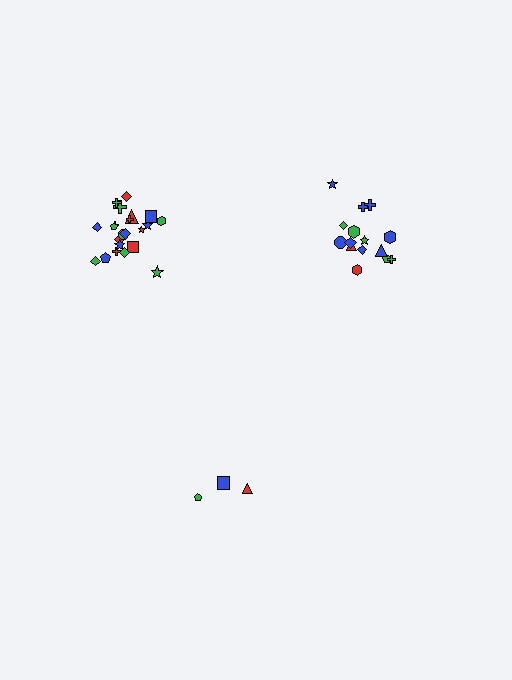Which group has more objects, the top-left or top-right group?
The top-left group.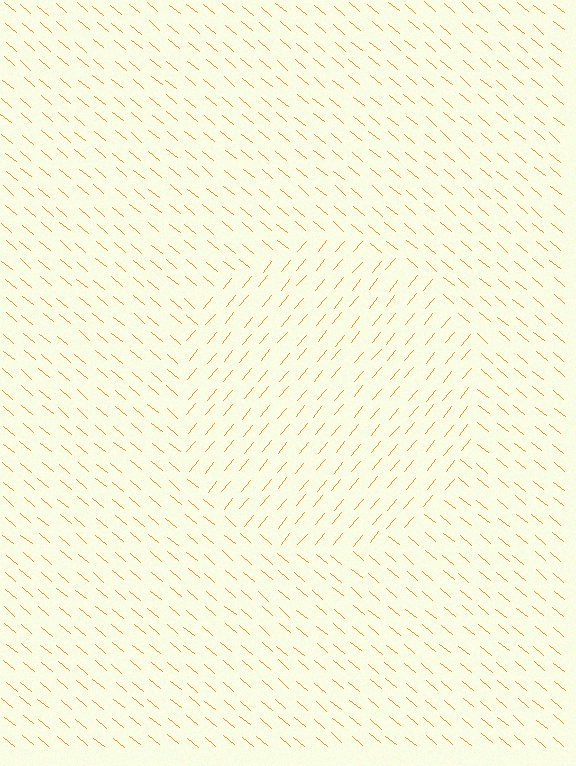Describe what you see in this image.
The image is filled with small orange line segments. A circle region in the image has lines oriented differently from the surrounding lines, creating a visible texture boundary.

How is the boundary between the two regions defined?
The boundary is defined purely by a change in line orientation (approximately 90 degrees difference). All lines are the same color and thickness.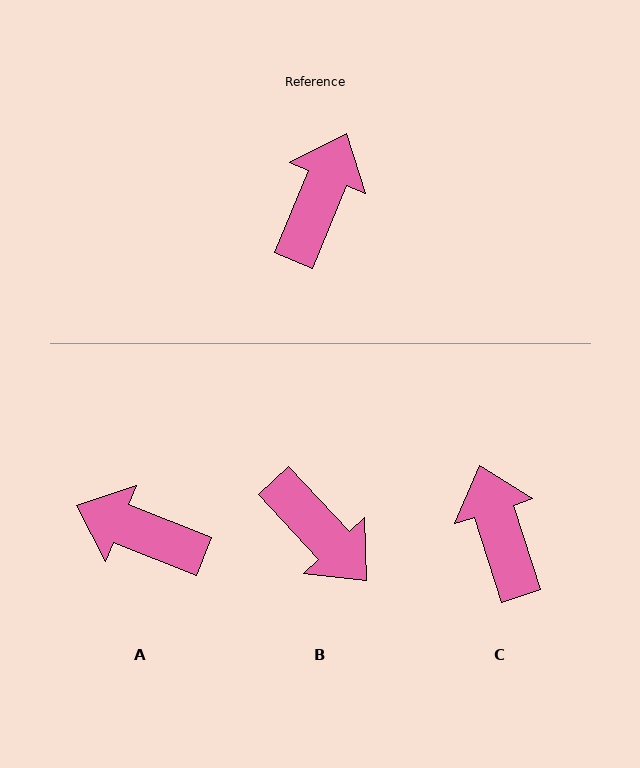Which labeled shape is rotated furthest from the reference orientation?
B, about 114 degrees away.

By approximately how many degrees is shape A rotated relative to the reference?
Approximately 91 degrees counter-clockwise.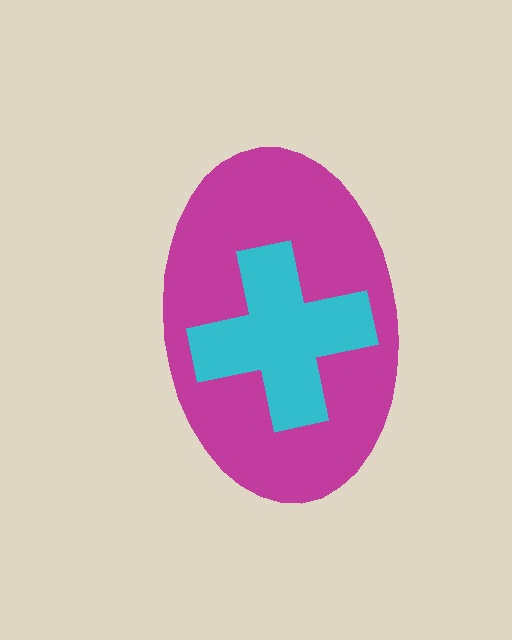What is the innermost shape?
The cyan cross.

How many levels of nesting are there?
2.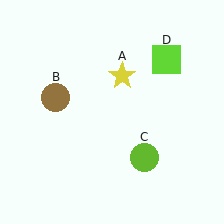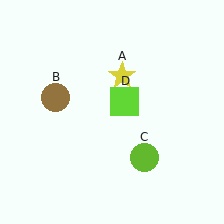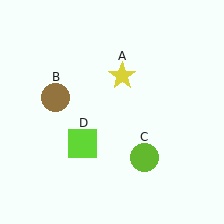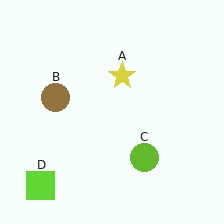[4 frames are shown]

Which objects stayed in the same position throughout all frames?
Yellow star (object A) and brown circle (object B) and lime circle (object C) remained stationary.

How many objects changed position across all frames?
1 object changed position: lime square (object D).